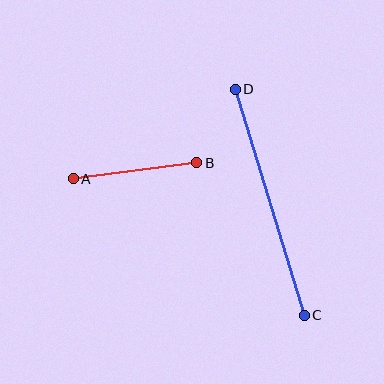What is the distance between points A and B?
The distance is approximately 125 pixels.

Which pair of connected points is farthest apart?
Points C and D are farthest apart.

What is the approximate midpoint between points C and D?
The midpoint is at approximately (270, 202) pixels.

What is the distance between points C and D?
The distance is approximately 236 pixels.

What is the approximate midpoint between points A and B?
The midpoint is at approximately (135, 171) pixels.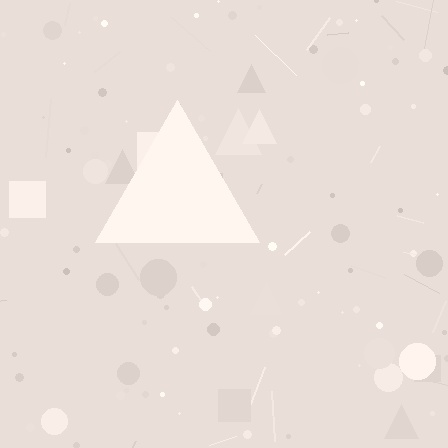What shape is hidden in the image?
A triangle is hidden in the image.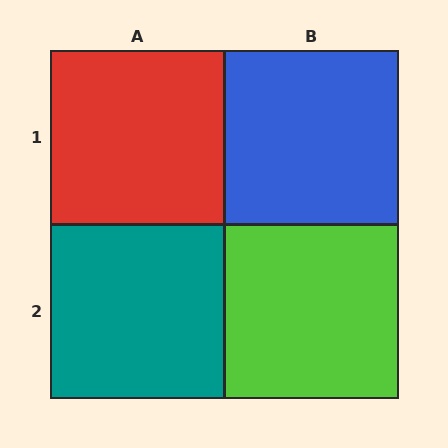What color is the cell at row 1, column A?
Red.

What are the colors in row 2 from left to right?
Teal, lime.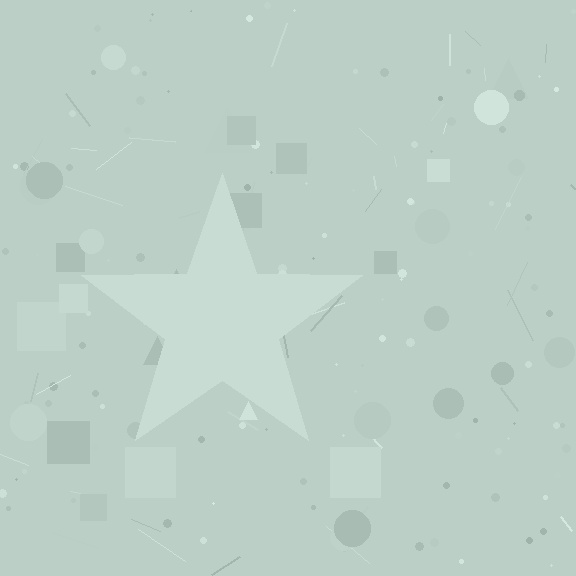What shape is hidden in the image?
A star is hidden in the image.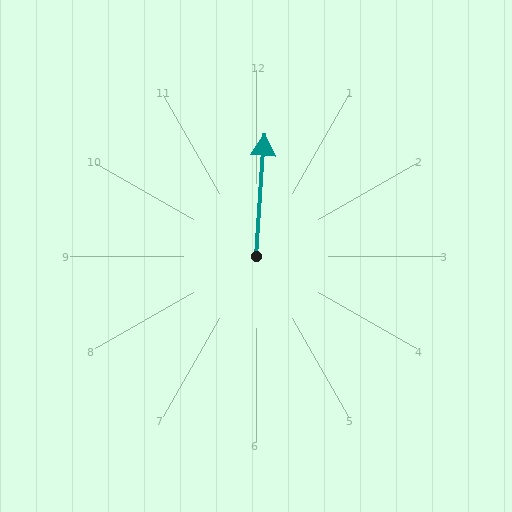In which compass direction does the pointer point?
North.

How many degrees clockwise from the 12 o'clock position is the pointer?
Approximately 4 degrees.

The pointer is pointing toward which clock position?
Roughly 12 o'clock.